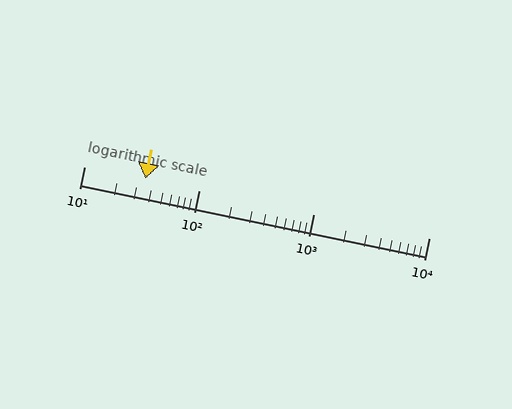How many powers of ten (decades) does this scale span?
The scale spans 3 decades, from 10 to 10000.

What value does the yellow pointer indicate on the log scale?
The pointer indicates approximately 34.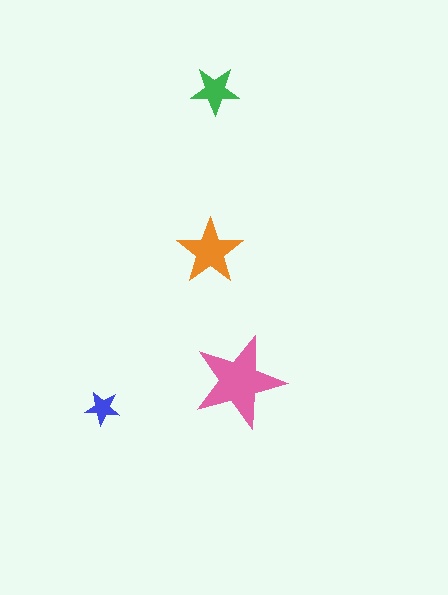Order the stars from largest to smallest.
the pink one, the orange one, the green one, the blue one.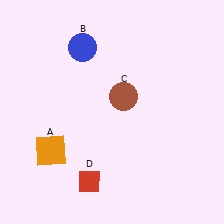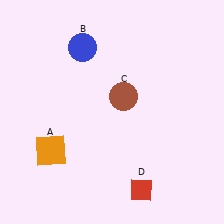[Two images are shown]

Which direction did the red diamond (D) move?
The red diamond (D) moved right.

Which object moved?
The red diamond (D) moved right.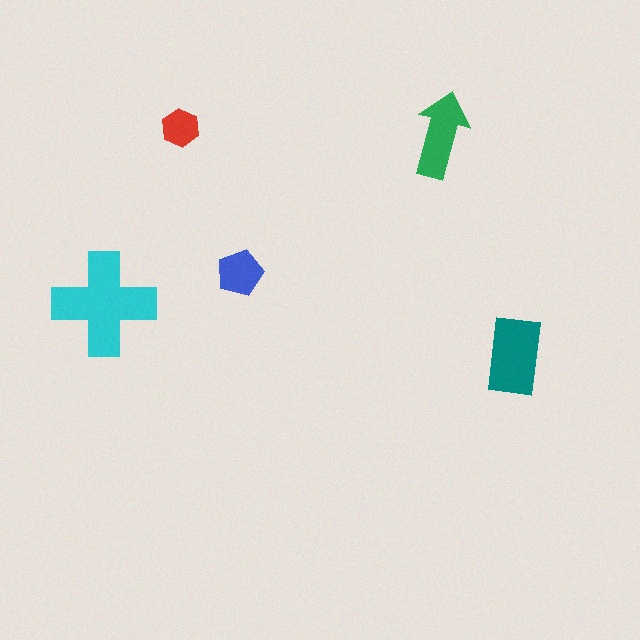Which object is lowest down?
The teal rectangle is bottommost.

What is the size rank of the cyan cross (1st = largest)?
1st.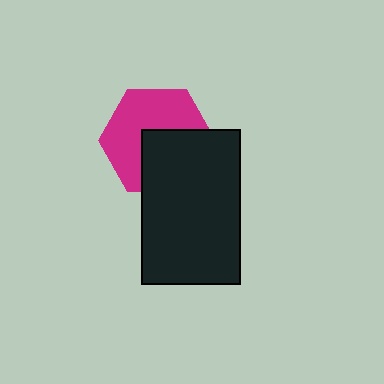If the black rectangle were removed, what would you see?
You would see the complete magenta hexagon.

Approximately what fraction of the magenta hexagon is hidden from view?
Roughly 42% of the magenta hexagon is hidden behind the black rectangle.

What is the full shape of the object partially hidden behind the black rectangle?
The partially hidden object is a magenta hexagon.